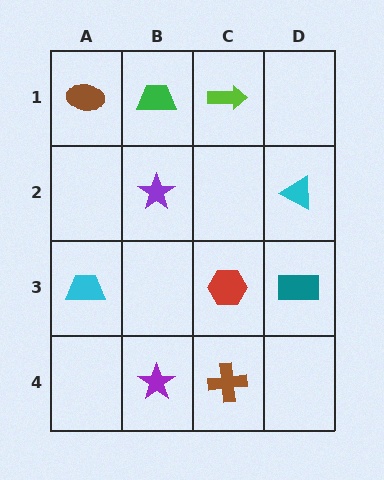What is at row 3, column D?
A teal rectangle.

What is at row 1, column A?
A brown ellipse.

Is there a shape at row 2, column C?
No, that cell is empty.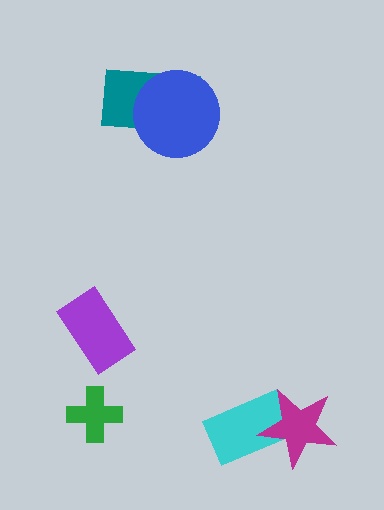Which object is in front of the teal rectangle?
The blue circle is in front of the teal rectangle.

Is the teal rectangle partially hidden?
Yes, it is partially covered by another shape.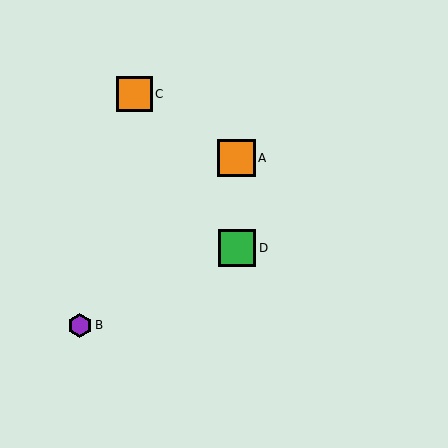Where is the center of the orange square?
The center of the orange square is at (237, 158).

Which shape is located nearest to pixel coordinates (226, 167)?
The orange square (labeled A) at (237, 158) is nearest to that location.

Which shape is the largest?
The orange square (labeled A) is the largest.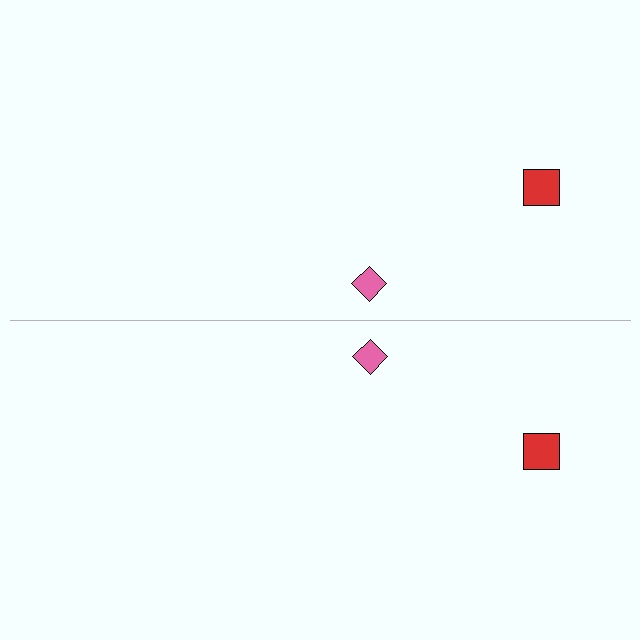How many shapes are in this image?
There are 4 shapes in this image.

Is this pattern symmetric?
Yes, this pattern has bilateral (reflection) symmetry.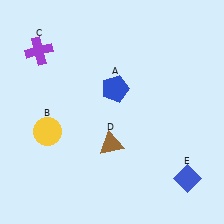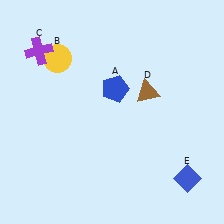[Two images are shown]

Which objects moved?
The objects that moved are: the yellow circle (B), the brown triangle (D).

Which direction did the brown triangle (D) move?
The brown triangle (D) moved up.